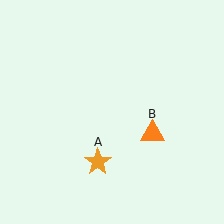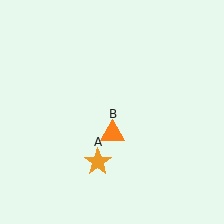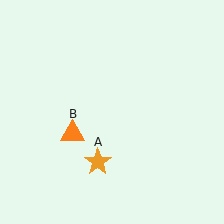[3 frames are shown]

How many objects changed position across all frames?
1 object changed position: orange triangle (object B).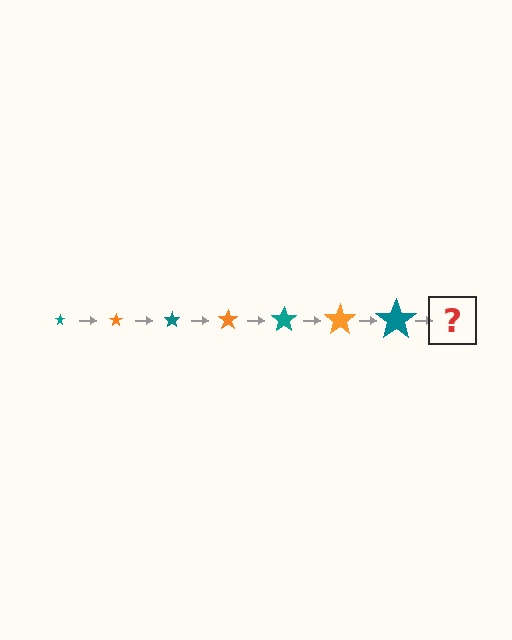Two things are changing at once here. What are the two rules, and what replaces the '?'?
The two rules are that the star grows larger each step and the color cycles through teal and orange. The '?' should be an orange star, larger than the previous one.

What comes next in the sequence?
The next element should be an orange star, larger than the previous one.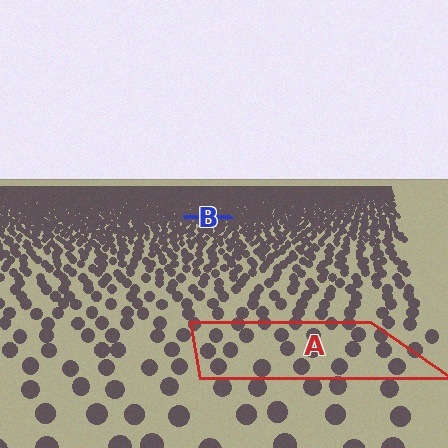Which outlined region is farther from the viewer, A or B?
Region B is farther from the viewer — the texture elements inside it appear smaller and more densely packed.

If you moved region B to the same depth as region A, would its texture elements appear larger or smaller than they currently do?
They would appear larger. At a closer depth, the same texture elements are projected at a bigger on-screen size.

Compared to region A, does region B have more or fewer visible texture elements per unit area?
Region B has more texture elements per unit area — they are packed more densely because it is farther away.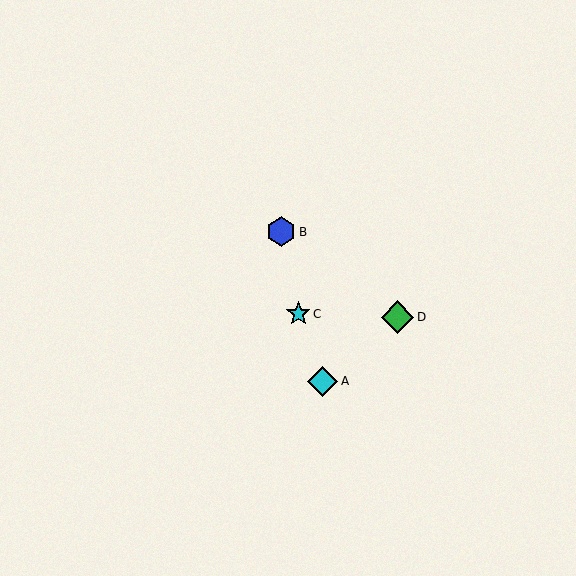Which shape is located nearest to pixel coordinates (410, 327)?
The green diamond (labeled D) at (398, 317) is nearest to that location.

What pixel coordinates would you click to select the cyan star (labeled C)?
Click at (298, 314) to select the cyan star C.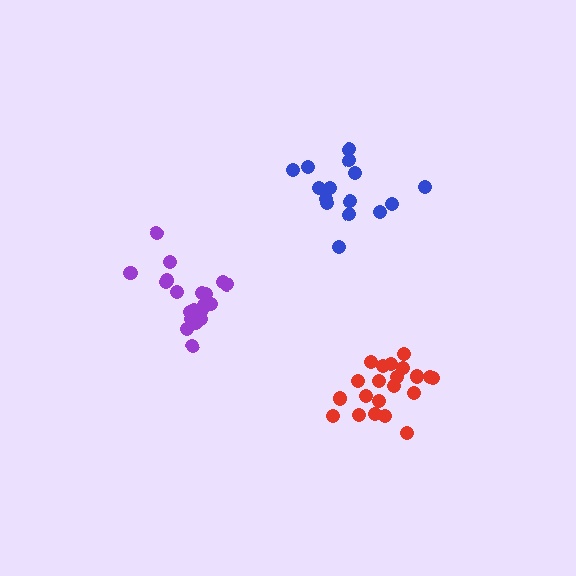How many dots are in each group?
Group 1: 21 dots, Group 2: 15 dots, Group 3: 21 dots (57 total).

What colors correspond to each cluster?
The clusters are colored: purple, blue, red.